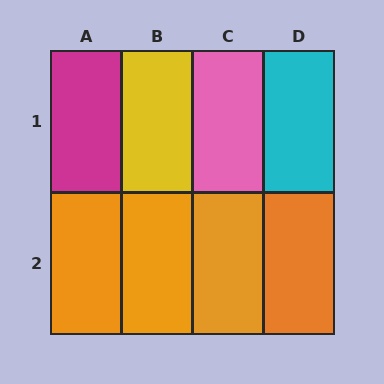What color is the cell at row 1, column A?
Magenta.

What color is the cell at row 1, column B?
Yellow.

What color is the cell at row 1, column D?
Cyan.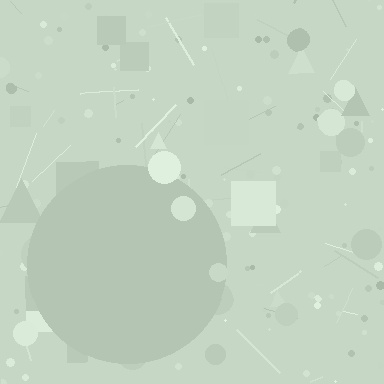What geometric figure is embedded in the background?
A circle is embedded in the background.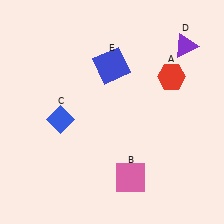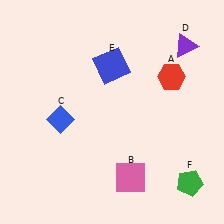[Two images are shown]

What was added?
A green pentagon (F) was added in Image 2.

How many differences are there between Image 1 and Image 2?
There is 1 difference between the two images.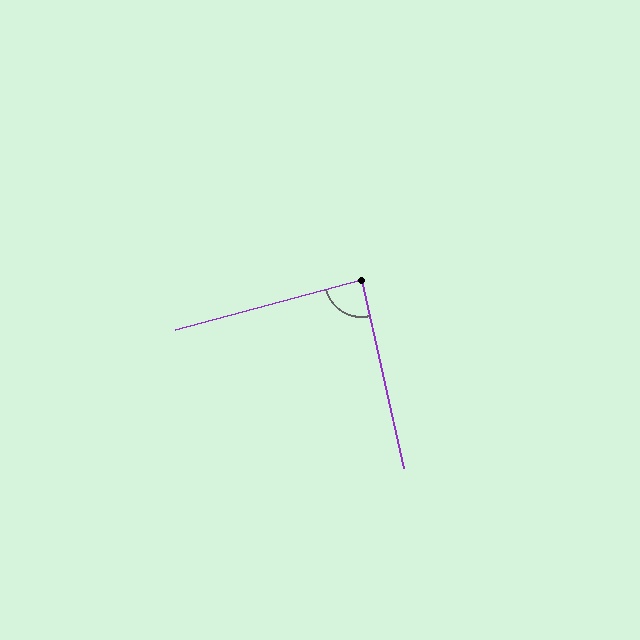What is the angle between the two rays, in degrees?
Approximately 87 degrees.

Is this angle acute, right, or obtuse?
It is approximately a right angle.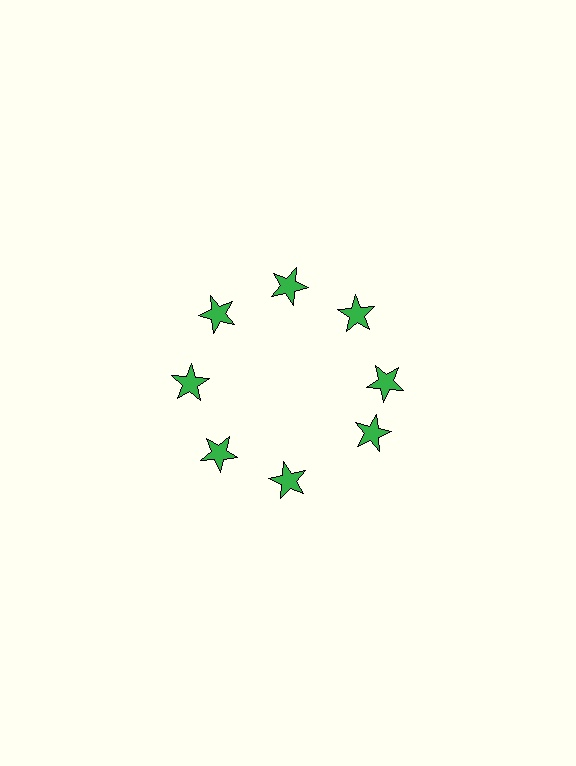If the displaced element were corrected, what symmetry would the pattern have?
It would have 8-fold rotational symmetry — the pattern would map onto itself every 45 degrees.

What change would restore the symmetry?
The symmetry would be restored by rotating it back into even spacing with its neighbors so that all 8 stars sit at equal angles and equal distance from the center.